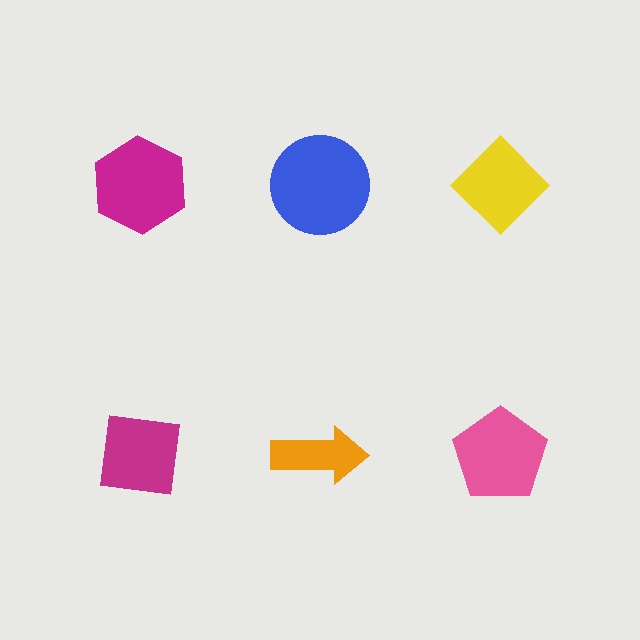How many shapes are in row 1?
3 shapes.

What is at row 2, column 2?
An orange arrow.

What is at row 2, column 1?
A magenta square.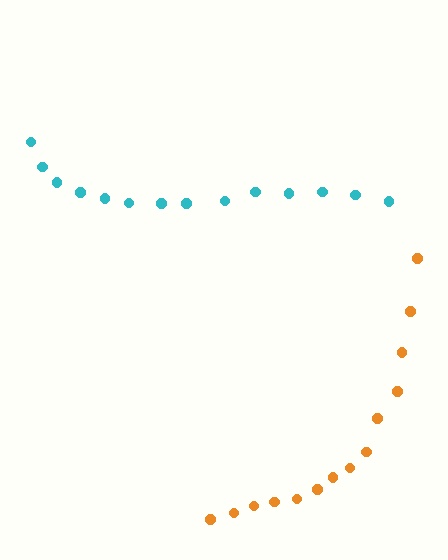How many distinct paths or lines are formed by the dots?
There are 2 distinct paths.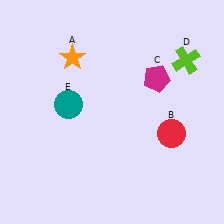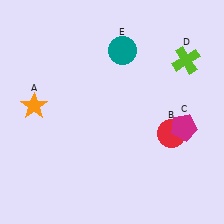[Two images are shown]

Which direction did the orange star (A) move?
The orange star (A) moved down.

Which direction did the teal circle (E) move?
The teal circle (E) moved up.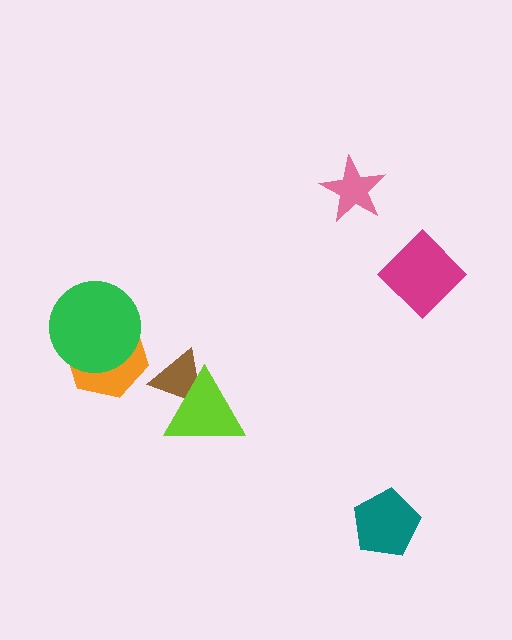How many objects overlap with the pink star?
0 objects overlap with the pink star.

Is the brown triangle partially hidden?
Yes, it is partially covered by another shape.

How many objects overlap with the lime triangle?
1 object overlaps with the lime triangle.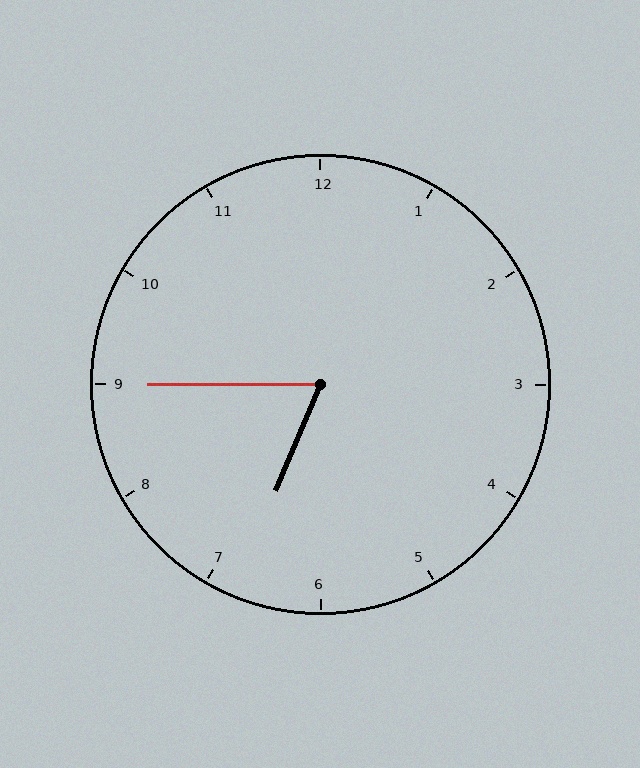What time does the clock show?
6:45.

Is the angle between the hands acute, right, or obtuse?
It is acute.